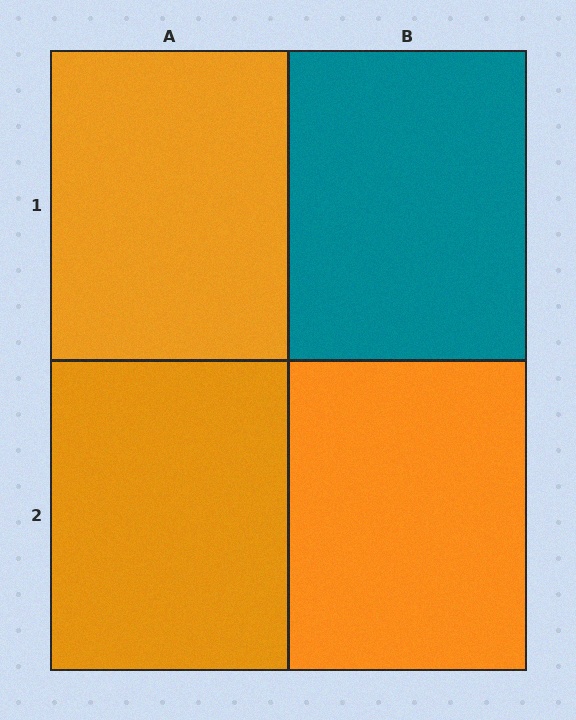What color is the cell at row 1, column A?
Orange.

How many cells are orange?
3 cells are orange.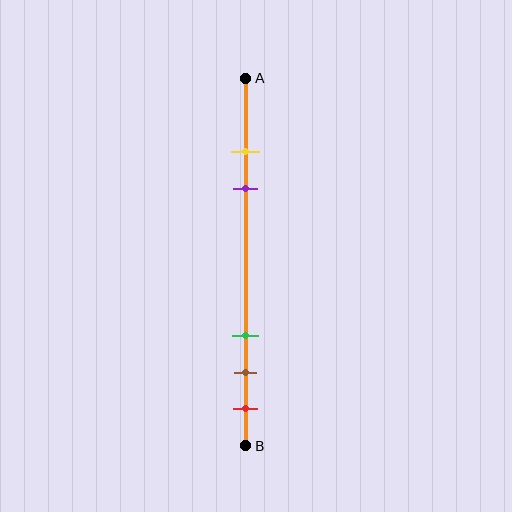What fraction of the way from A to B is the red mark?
The red mark is approximately 90% (0.9) of the way from A to B.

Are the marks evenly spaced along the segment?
No, the marks are not evenly spaced.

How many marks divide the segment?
There are 5 marks dividing the segment.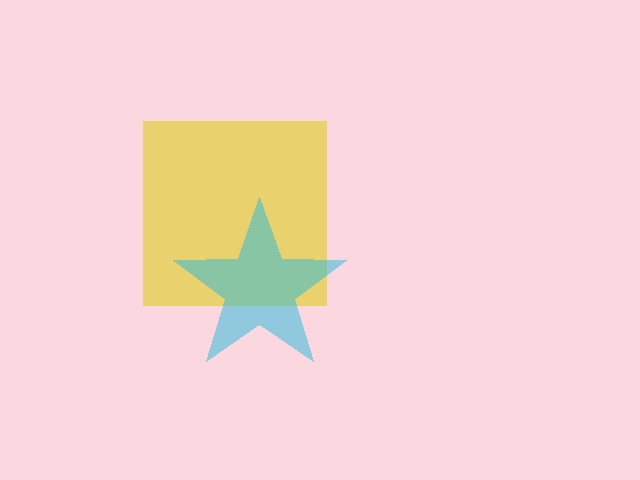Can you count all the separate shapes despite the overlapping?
Yes, there are 2 separate shapes.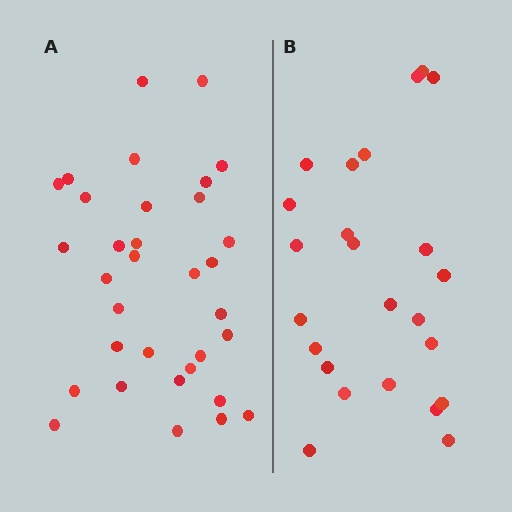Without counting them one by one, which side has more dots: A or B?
Region A (the left region) has more dots.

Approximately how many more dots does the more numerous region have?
Region A has roughly 8 or so more dots than region B.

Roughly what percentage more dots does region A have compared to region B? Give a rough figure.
About 40% more.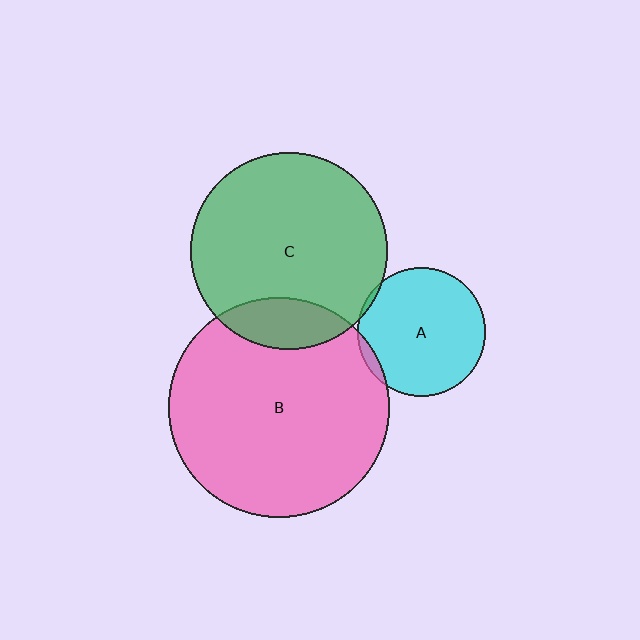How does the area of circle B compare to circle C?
Approximately 1.3 times.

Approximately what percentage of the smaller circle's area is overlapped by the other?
Approximately 15%.